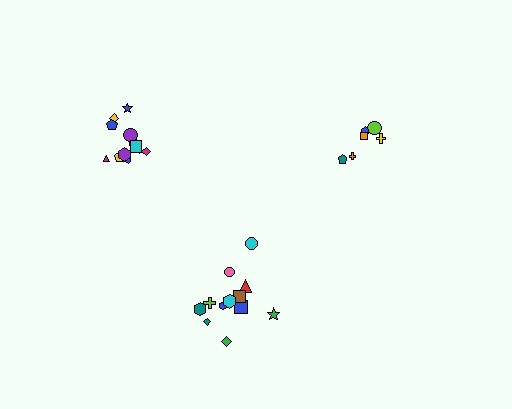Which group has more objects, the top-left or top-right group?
The top-left group.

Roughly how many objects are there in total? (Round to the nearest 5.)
Roughly 30 objects in total.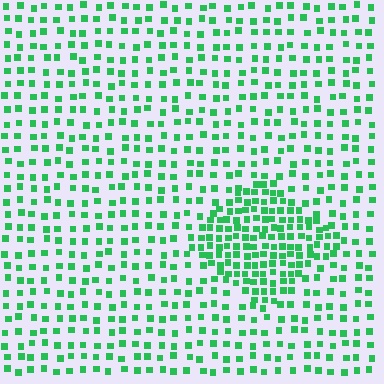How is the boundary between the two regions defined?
The boundary is defined by a change in element density (approximately 2.1x ratio). All elements are the same color, size, and shape.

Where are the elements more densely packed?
The elements are more densely packed inside the diamond boundary.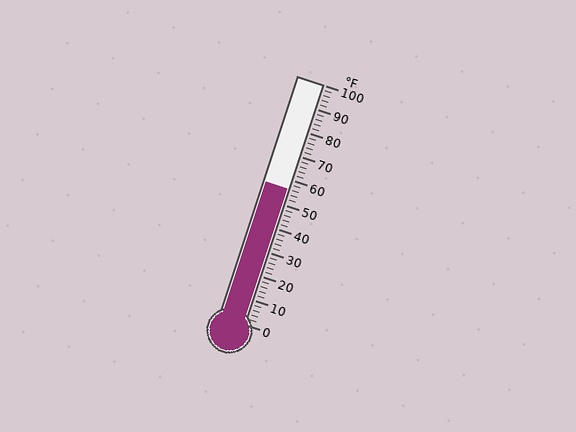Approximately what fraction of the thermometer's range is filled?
The thermometer is filled to approximately 55% of its range.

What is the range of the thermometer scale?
The thermometer scale ranges from 0°F to 100°F.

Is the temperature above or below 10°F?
The temperature is above 10°F.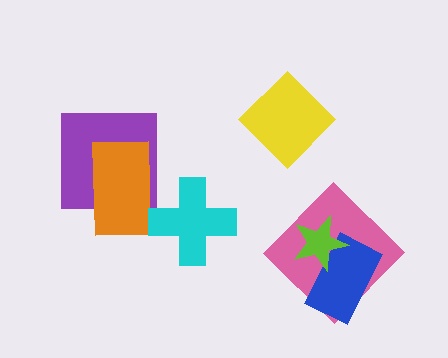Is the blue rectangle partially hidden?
Yes, it is partially covered by another shape.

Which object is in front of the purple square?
The orange rectangle is in front of the purple square.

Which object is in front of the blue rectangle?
The lime star is in front of the blue rectangle.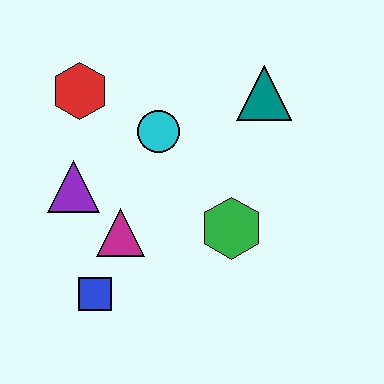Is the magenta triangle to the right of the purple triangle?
Yes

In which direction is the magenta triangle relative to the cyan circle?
The magenta triangle is below the cyan circle.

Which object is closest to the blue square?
The magenta triangle is closest to the blue square.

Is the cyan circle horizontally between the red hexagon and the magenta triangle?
No